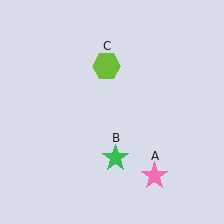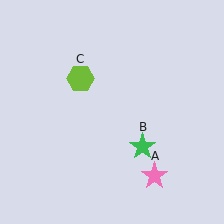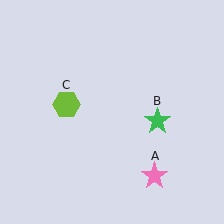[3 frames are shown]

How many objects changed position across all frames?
2 objects changed position: green star (object B), lime hexagon (object C).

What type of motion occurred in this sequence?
The green star (object B), lime hexagon (object C) rotated counterclockwise around the center of the scene.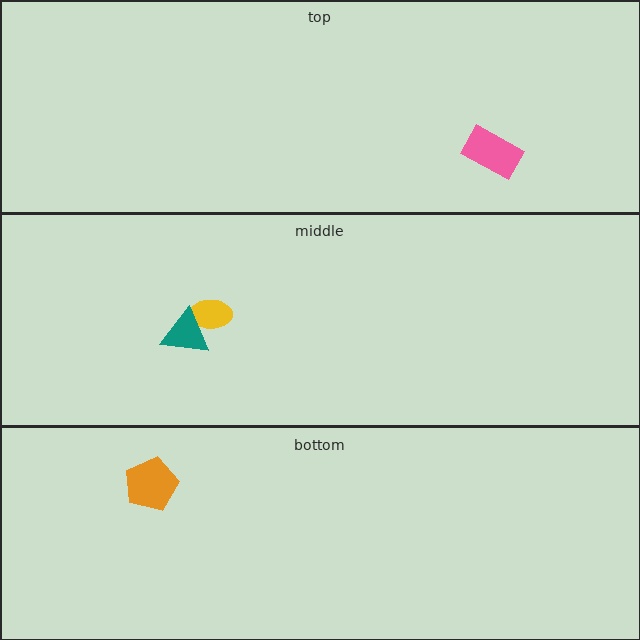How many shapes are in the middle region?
2.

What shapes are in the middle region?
The yellow ellipse, the teal triangle.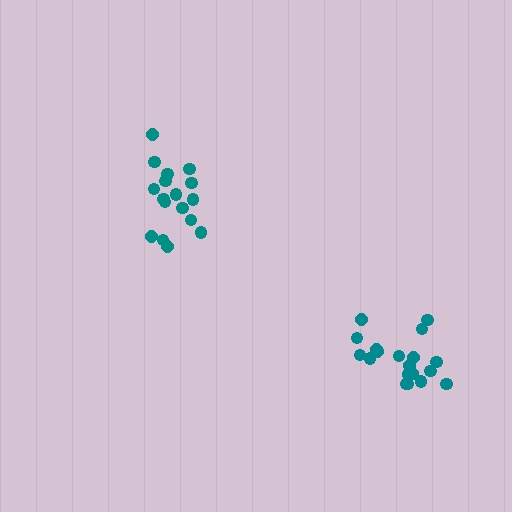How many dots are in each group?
Group 1: 17 dots, Group 2: 19 dots (36 total).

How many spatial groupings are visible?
There are 2 spatial groupings.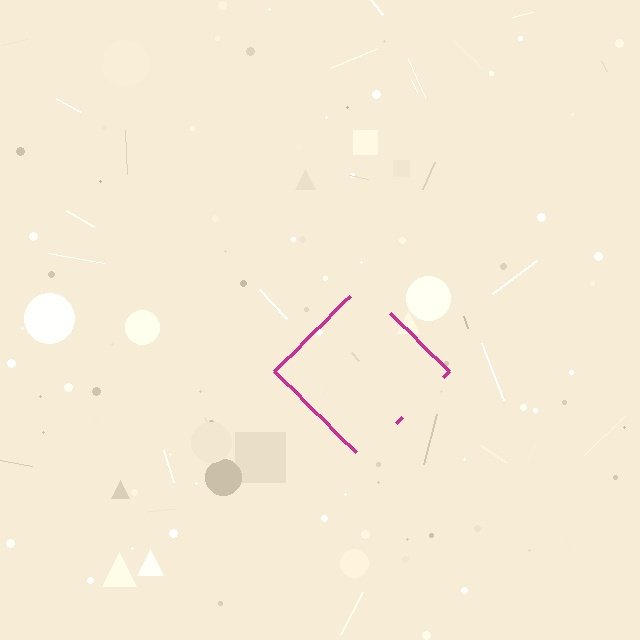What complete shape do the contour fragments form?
The contour fragments form a diamond.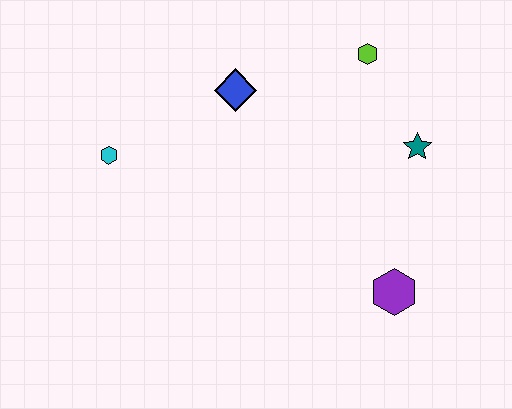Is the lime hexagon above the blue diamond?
Yes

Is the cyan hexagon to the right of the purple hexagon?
No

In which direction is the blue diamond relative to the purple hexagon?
The blue diamond is above the purple hexagon.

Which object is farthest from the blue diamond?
The purple hexagon is farthest from the blue diamond.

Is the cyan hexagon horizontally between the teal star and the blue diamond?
No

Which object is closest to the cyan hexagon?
The blue diamond is closest to the cyan hexagon.